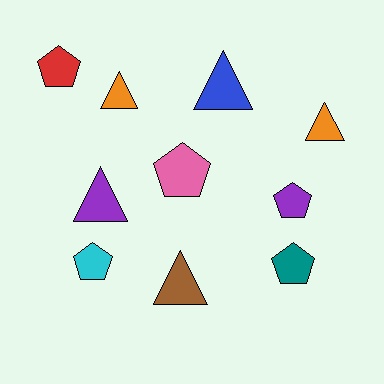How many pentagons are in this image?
There are 5 pentagons.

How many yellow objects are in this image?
There are no yellow objects.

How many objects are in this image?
There are 10 objects.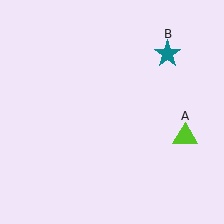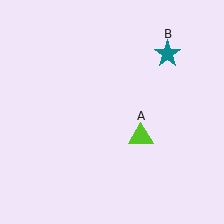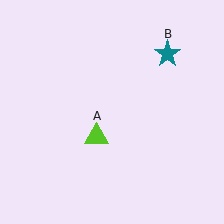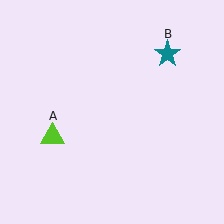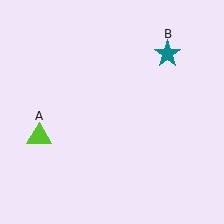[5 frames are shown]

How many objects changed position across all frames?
1 object changed position: lime triangle (object A).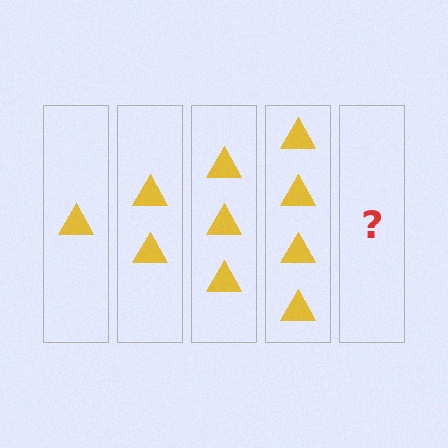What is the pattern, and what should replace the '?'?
The pattern is that each step adds one more triangle. The '?' should be 5 triangles.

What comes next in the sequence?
The next element should be 5 triangles.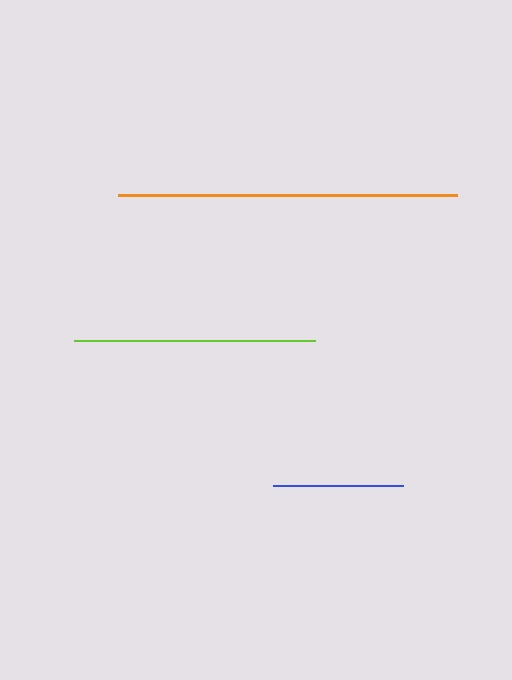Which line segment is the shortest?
The blue line is the shortest at approximately 130 pixels.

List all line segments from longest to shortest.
From longest to shortest: orange, lime, blue.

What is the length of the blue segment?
The blue segment is approximately 130 pixels long.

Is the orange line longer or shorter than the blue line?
The orange line is longer than the blue line.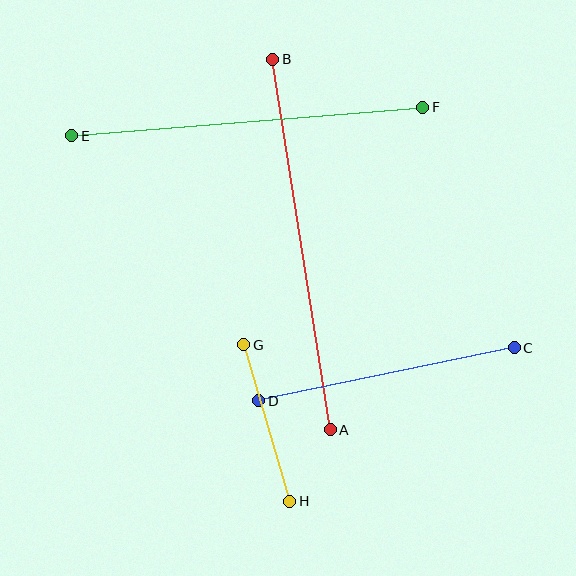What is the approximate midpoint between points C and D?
The midpoint is at approximately (386, 374) pixels.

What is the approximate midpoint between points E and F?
The midpoint is at approximately (247, 122) pixels.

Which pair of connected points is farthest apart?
Points A and B are farthest apart.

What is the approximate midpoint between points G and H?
The midpoint is at approximately (267, 423) pixels.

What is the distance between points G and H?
The distance is approximately 163 pixels.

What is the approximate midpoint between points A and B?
The midpoint is at approximately (301, 245) pixels.